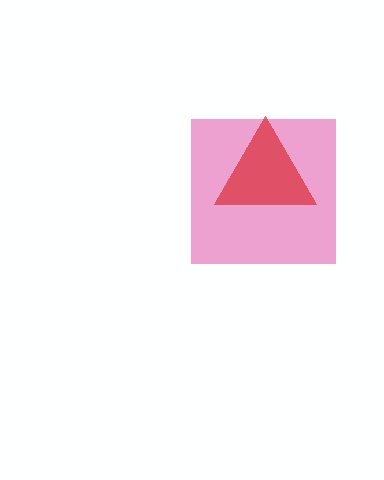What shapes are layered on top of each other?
The layered shapes are: a pink square, a red triangle.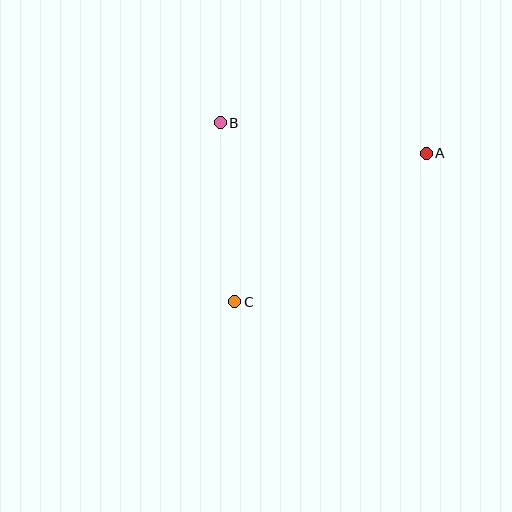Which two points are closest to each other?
Points B and C are closest to each other.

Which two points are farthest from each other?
Points A and C are farthest from each other.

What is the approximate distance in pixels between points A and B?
The distance between A and B is approximately 208 pixels.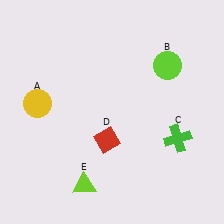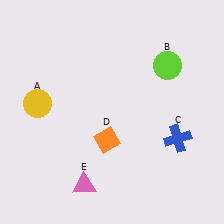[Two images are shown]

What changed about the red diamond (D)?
In Image 1, D is red. In Image 2, it changed to orange.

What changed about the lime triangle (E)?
In Image 1, E is lime. In Image 2, it changed to pink.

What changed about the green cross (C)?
In Image 1, C is green. In Image 2, it changed to blue.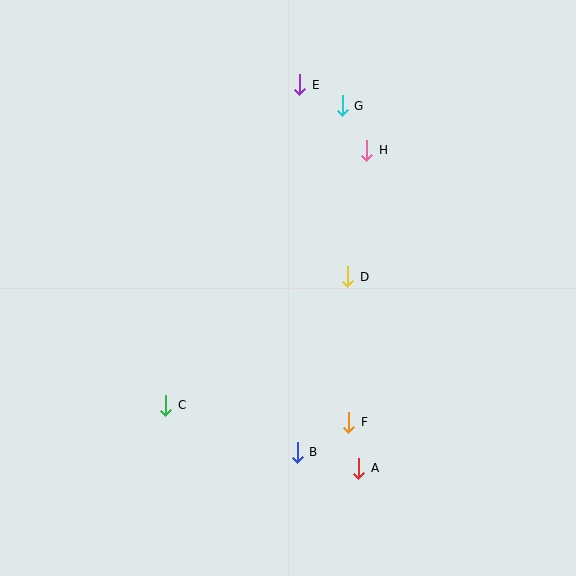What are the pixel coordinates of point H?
Point H is at (367, 150).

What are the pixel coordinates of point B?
Point B is at (297, 452).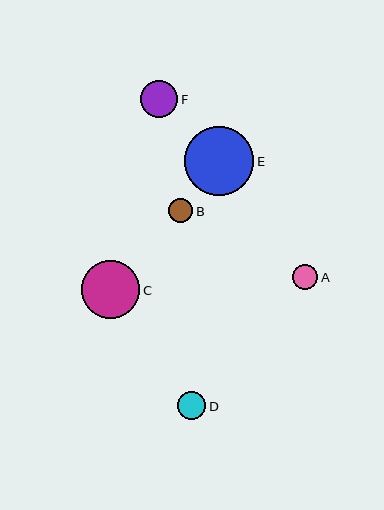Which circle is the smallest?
Circle B is the smallest with a size of approximately 24 pixels.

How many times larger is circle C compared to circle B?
Circle C is approximately 2.4 times the size of circle B.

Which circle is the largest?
Circle E is the largest with a size of approximately 70 pixels.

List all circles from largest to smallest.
From largest to smallest: E, C, F, D, A, B.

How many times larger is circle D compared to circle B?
Circle D is approximately 1.2 times the size of circle B.